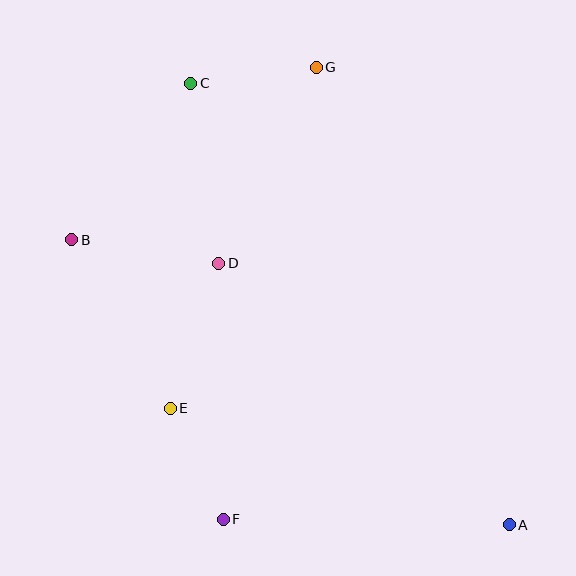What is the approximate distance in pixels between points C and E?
The distance between C and E is approximately 326 pixels.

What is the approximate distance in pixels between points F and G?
The distance between F and G is approximately 461 pixels.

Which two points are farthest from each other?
Points A and C are farthest from each other.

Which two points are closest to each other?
Points E and F are closest to each other.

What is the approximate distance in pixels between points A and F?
The distance between A and F is approximately 286 pixels.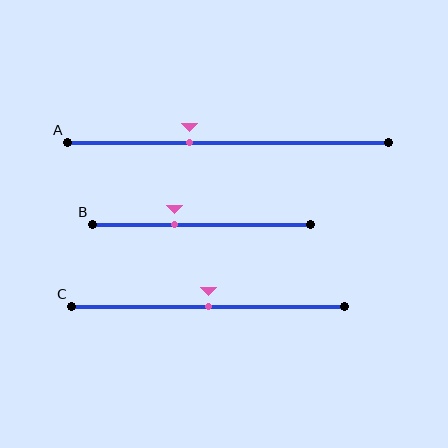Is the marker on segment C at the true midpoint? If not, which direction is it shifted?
Yes, the marker on segment C is at the true midpoint.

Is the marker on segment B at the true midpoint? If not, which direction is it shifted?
No, the marker on segment B is shifted to the left by about 12% of the segment length.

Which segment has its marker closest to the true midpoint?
Segment C has its marker closest to the true midpoint.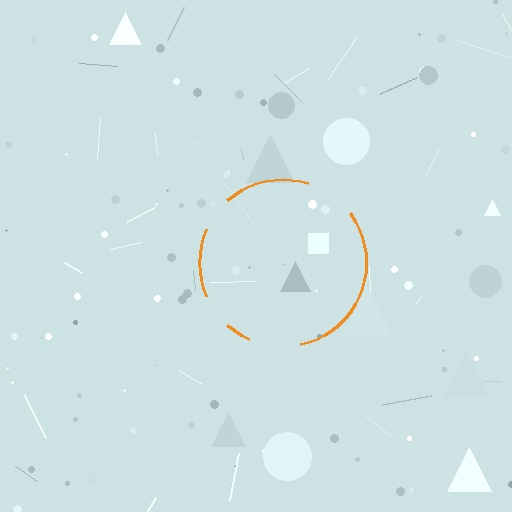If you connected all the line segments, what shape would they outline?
They would outline a circle.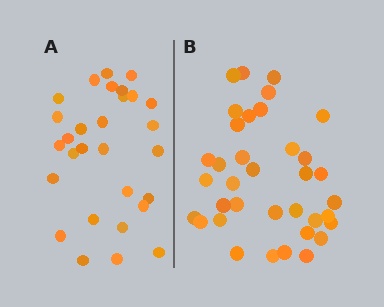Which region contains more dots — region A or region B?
Region B (the right region) has more dots.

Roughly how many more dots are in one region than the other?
Region B has roughly 8 or so more dots than region A.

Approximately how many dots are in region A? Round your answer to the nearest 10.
About 30 dots. (The exact count is 29, which rounds to 30.)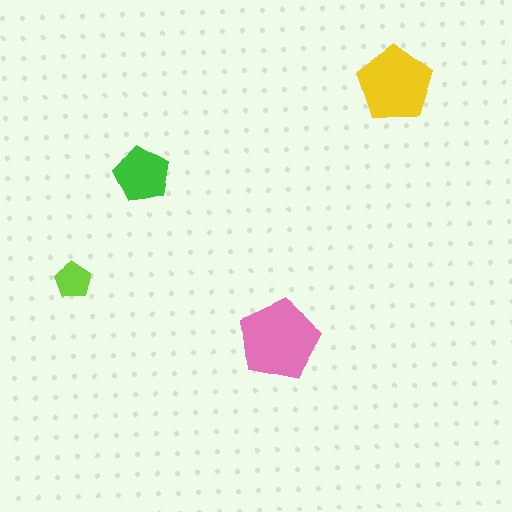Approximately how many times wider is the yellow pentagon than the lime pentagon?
About 2 times wider.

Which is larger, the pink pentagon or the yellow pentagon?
The pink one.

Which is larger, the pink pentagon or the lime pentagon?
The pink one.